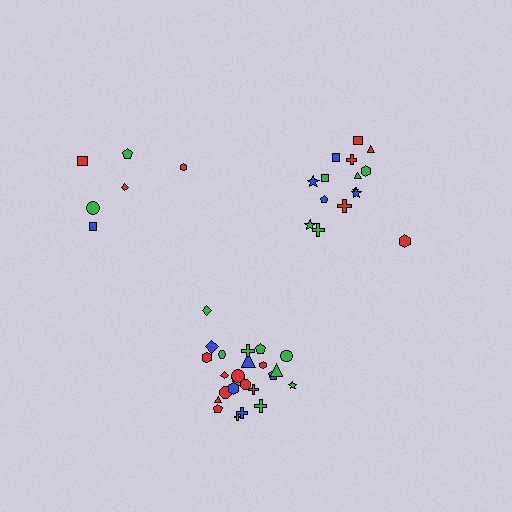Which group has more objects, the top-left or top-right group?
The top-right group.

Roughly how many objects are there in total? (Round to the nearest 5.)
Roughly 45 objects in total.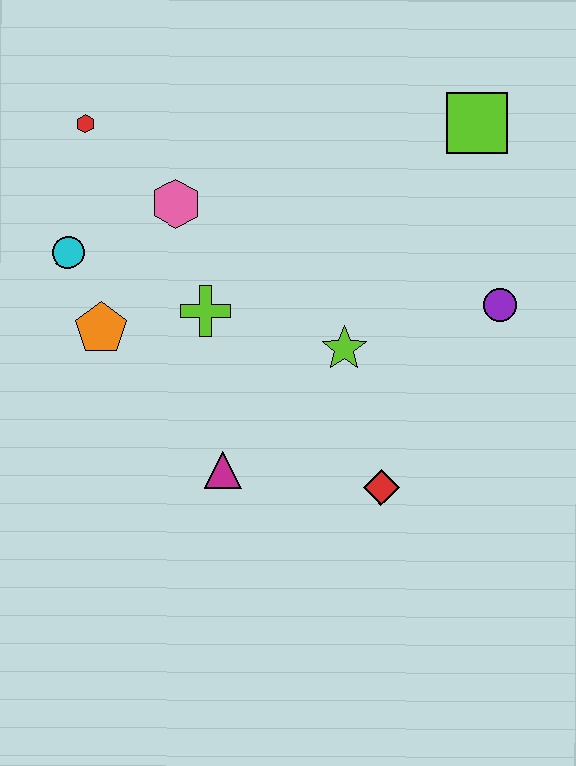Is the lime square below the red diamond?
No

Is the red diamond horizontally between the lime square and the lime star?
Yes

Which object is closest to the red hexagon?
The pink hexagon is closest to the red hexagon.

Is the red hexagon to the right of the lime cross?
No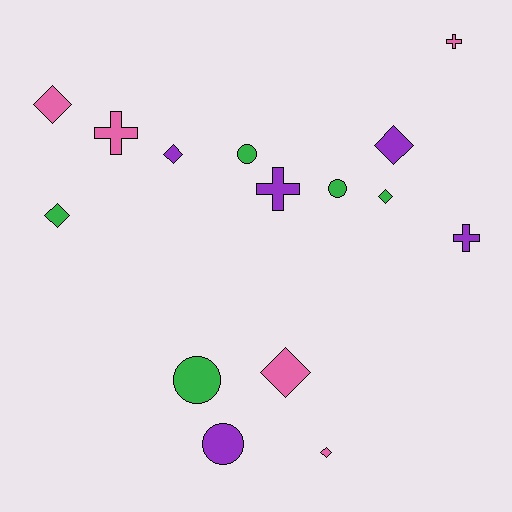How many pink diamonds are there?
There are 3 pink diamonds.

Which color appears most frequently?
Green, with 5 objects.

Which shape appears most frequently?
Diamond, with 7 objects.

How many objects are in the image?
There are 15 objects.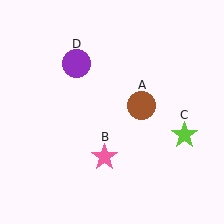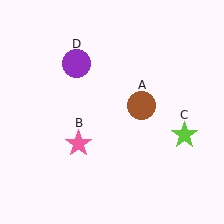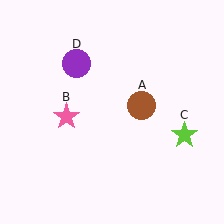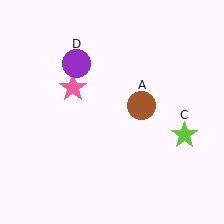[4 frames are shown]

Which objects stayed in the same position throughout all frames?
Brown circle (object A) and lime star (object C) and purple circle (object D) remained stationary.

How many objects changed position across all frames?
1 object changed position: pink star (object B).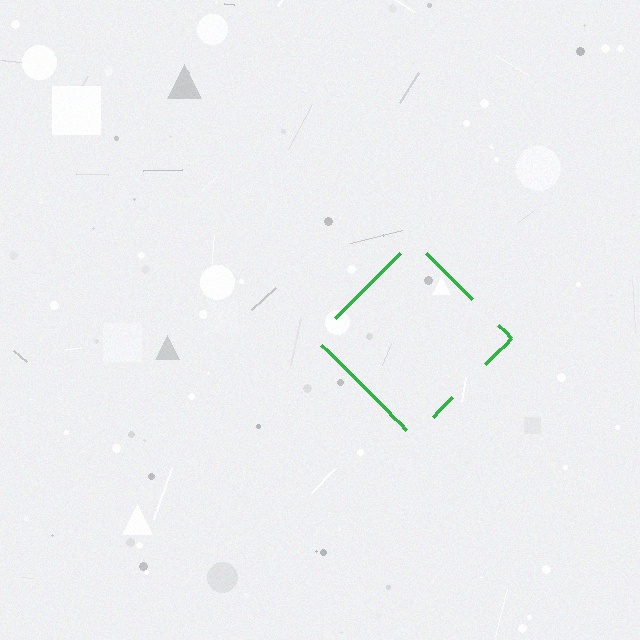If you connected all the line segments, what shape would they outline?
They would outline a diamond.